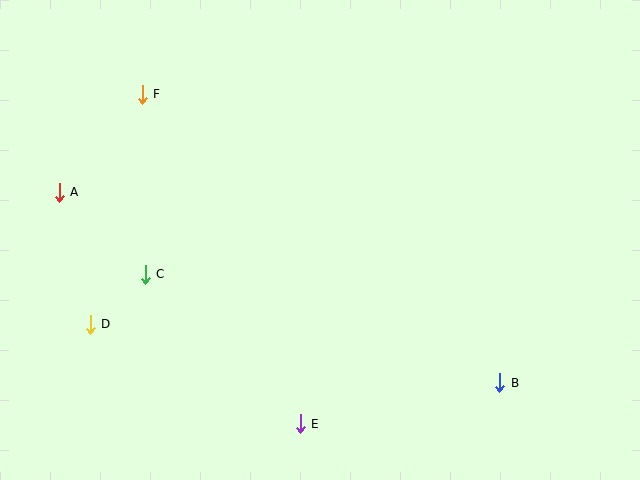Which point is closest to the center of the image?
Point C at (145, 274) is closest to the center.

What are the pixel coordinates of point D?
Point D is at (90, 324).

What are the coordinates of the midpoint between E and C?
The midpoint between E and C is at (223, 349).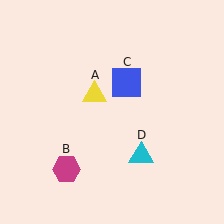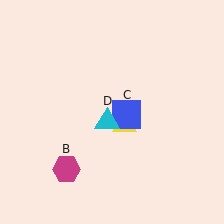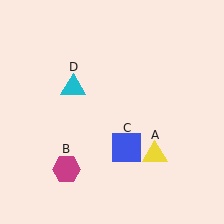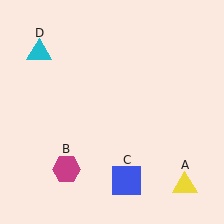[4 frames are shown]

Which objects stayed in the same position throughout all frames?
Magenta hexagon (object B) remained stationary.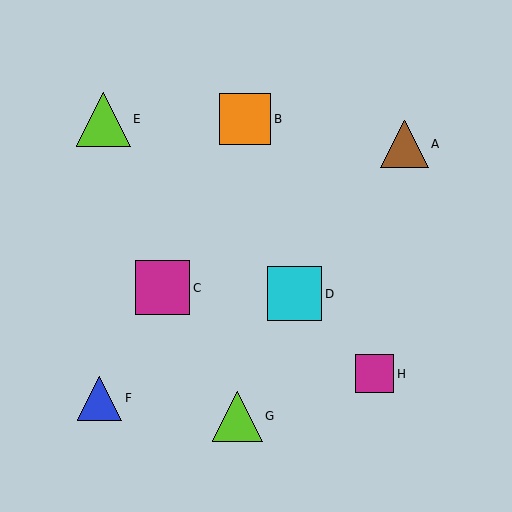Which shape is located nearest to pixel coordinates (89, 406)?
The blue triangle (labeled F) at (100, 398) is nearest to that location.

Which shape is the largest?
The cyan square (labeled D) is the largest.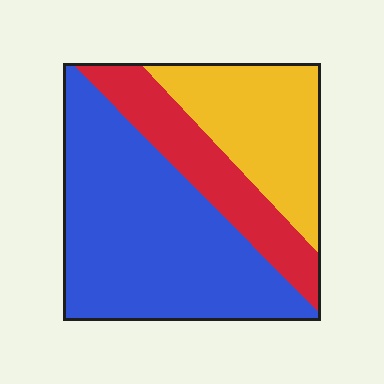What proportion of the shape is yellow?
Yellow covers 26% of the shape.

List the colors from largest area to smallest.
From largest to smallest: blue, yellow, red.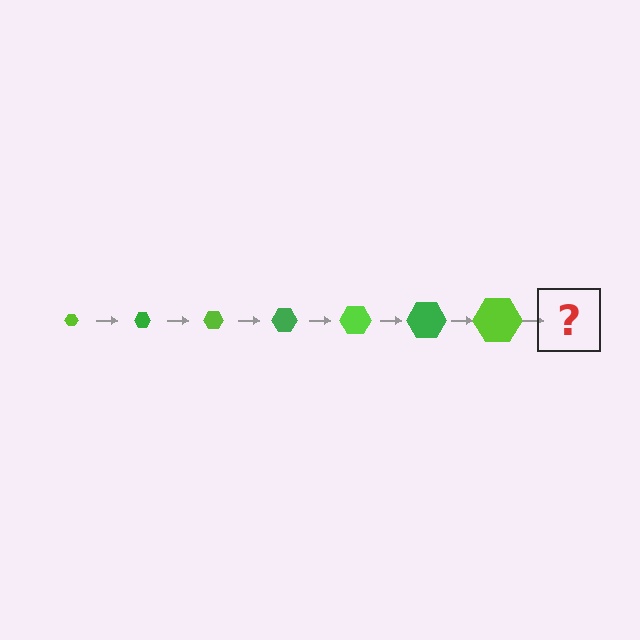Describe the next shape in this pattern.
It should be a green hexagon, larger than the previous one.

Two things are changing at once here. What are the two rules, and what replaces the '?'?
The two rules are that the hexagon grows larger each step and the color cycles through lime and green. The '?' should be a green hexagon, larger than the previous one.